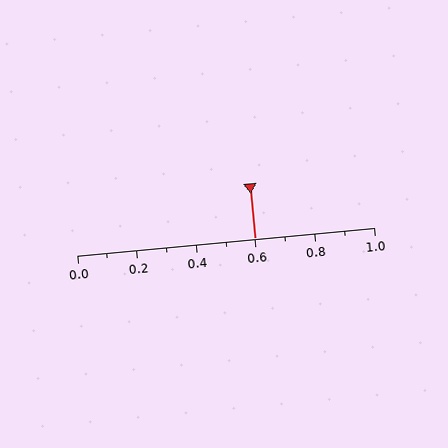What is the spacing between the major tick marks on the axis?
The major ticks are spaced 0.2 apart.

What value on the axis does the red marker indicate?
The marker indicates approximately 0.6.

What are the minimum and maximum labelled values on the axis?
The axis runs from 0.0 to 1.0.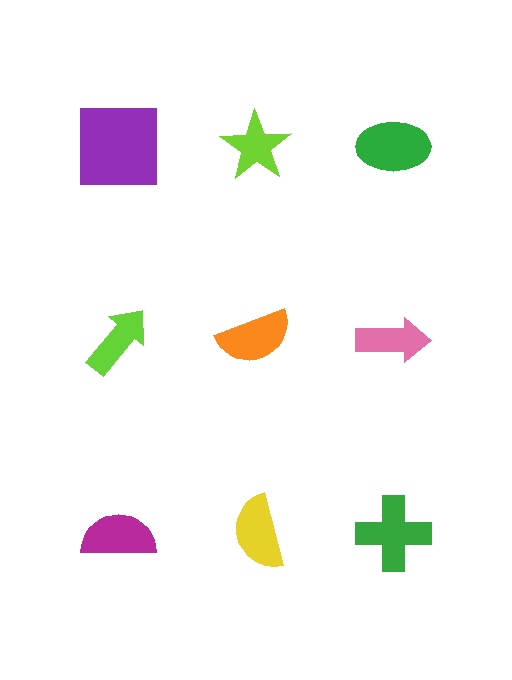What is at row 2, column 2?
An orange semicircle.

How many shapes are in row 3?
3 shapes.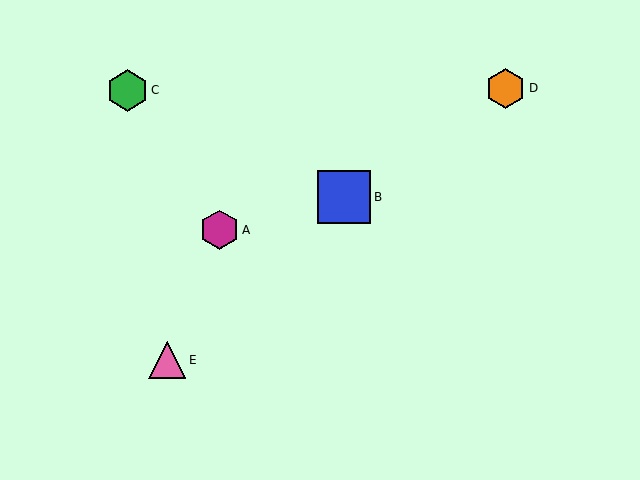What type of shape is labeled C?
Shape C is a green hexagon.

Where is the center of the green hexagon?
The center of the green hexagon is at (127, 90).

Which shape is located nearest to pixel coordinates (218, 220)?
The magenta hexagon (labeled A) at (220, 230) is nearest to that location.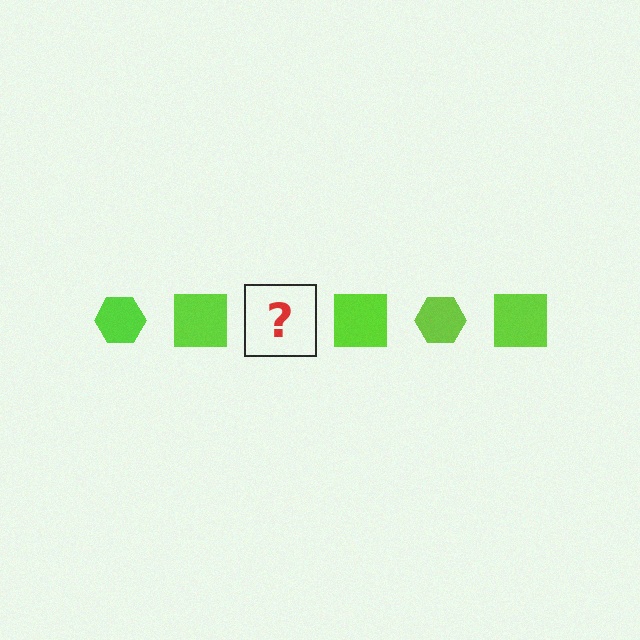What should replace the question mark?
The question mark should be replaced with a lime hexagon.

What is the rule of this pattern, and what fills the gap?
The rule is that the pattern cycles through hexagon, square shapes in lime. The gap should be filled with a lime hexagon.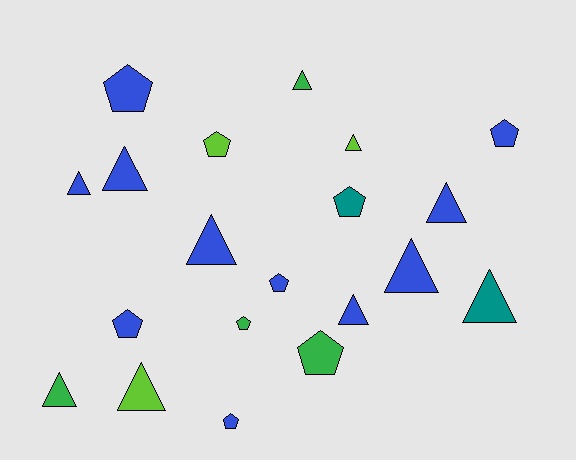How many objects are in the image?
There are 20 objects.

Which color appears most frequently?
Blue, with 11 objects.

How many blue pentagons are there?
There are 5 blue pentagons.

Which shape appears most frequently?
Triangle, with 11 objects.